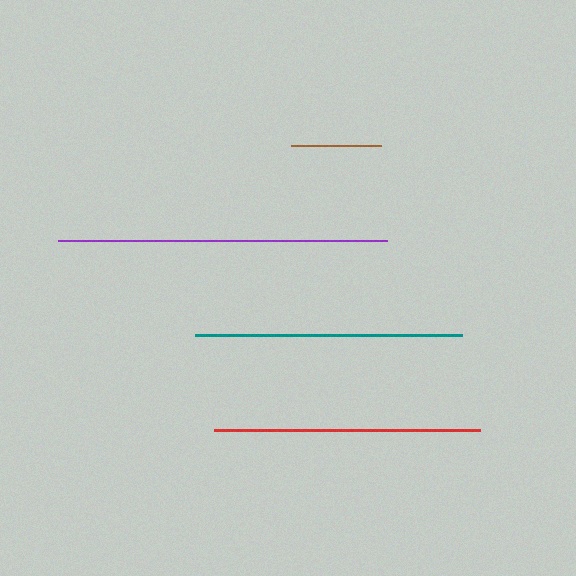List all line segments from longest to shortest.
From longest to shortest: purple, teal, red, brown.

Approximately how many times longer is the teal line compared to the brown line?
The teal line is approximately 3.0 times the length of the brown line.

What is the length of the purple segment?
The purple segment is approximately 328 pixels long.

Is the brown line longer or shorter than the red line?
The red line is longer than the brown line.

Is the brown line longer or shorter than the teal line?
The teal line is longer than the brown line.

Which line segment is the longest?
The purple line is the longest at approximately 328 pixels.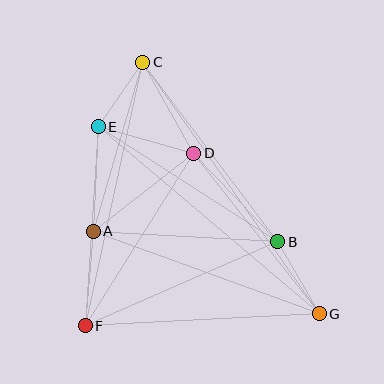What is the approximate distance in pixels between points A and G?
The distance between A and G is approximately 240 pixels.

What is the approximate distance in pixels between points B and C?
The distance between B and C is approximately 224 pixels.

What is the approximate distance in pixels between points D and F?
The distance between D and F is approximately 204 pixels.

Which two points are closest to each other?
Points C and E are closest to each other.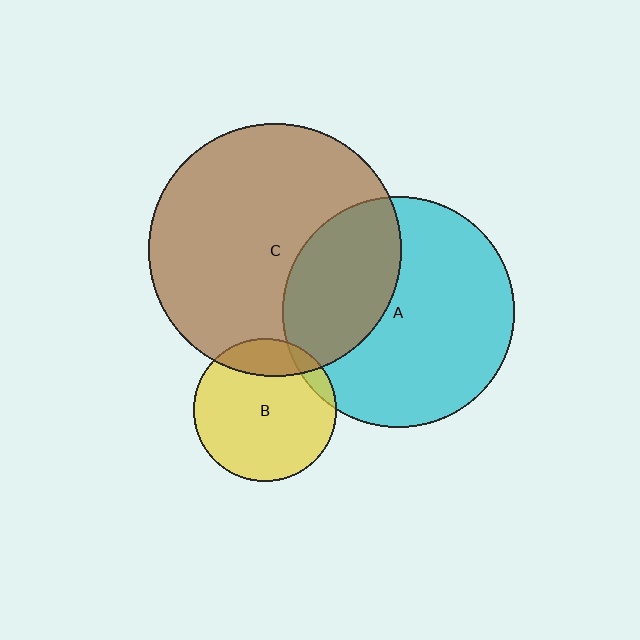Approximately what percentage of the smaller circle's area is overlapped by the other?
Approximately 10%.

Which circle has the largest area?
Circle C (brown).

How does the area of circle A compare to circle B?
Approximately 2.6 times.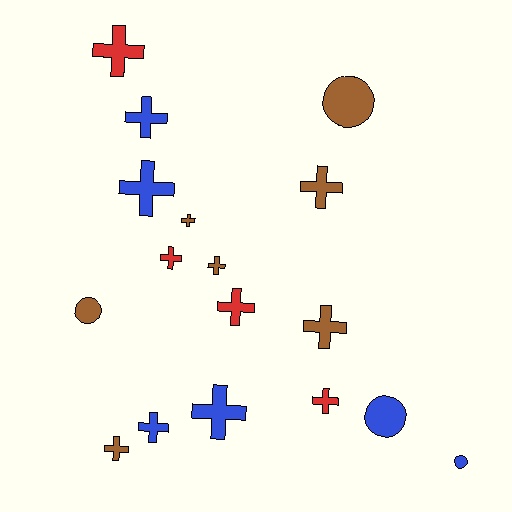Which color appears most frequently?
Brown, with 7 objects.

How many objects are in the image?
There are 17 objects.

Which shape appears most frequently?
Cross, with 13 objects.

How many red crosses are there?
There are 4 red crosses.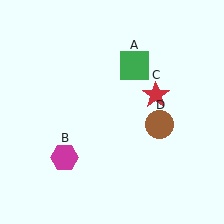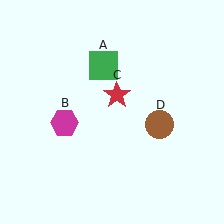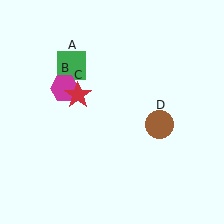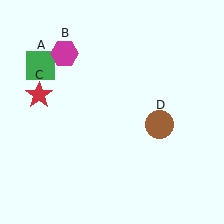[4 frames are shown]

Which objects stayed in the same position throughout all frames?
Brown circle (object D) remained stationary.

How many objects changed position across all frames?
3 objects changed position: green square (object A), magenta hexagon (object B), red star (object C).